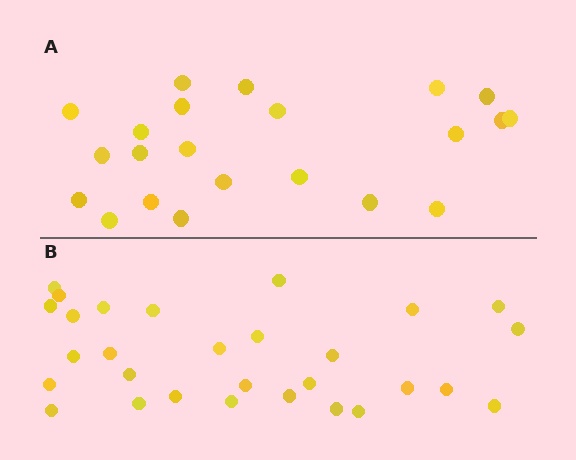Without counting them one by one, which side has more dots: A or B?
Region B (the bottom region) has more dots.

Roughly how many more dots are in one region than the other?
Region B has roughly 8 or so more dots than region A.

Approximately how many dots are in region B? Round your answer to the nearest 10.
About 30 dots. (The exact count is 29, which rounds to 30.)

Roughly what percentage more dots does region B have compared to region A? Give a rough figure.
About 30% more.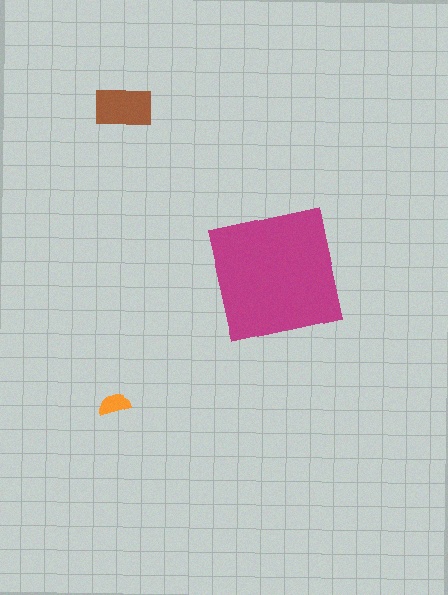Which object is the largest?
The magenta square.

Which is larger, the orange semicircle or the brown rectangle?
The brown rectangle.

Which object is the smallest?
The orange semicircle.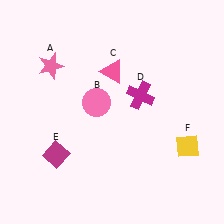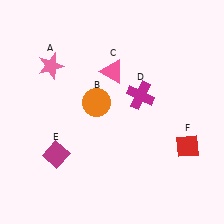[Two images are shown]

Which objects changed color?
B changed from pink to orange. F changed from yellow to red.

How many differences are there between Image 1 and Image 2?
There are 2 differences between the two images.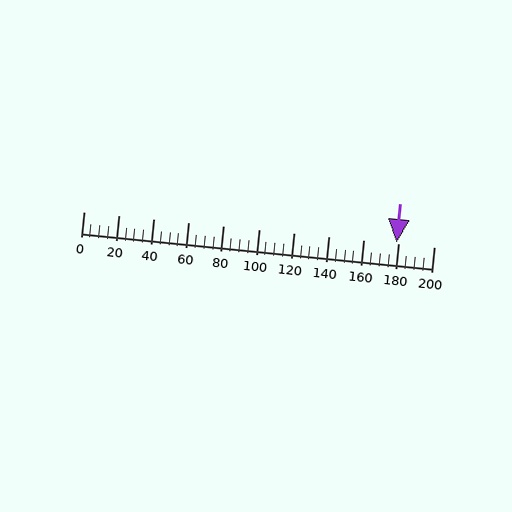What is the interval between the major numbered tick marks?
The major tick marks are spaced 20 units apart.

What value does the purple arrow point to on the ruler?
The purple arrow points to approximately 179.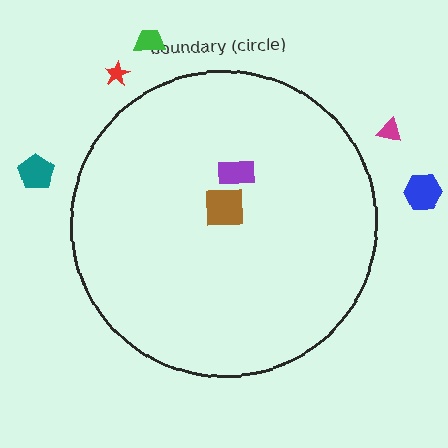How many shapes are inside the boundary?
2 inside, 5 outside.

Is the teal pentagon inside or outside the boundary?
Outside.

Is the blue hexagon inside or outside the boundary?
Outside.